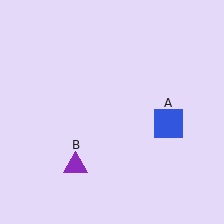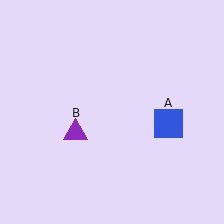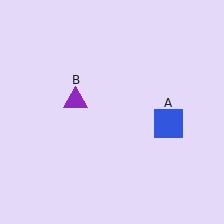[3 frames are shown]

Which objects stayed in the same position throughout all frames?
Blue square (object A) remained stationary.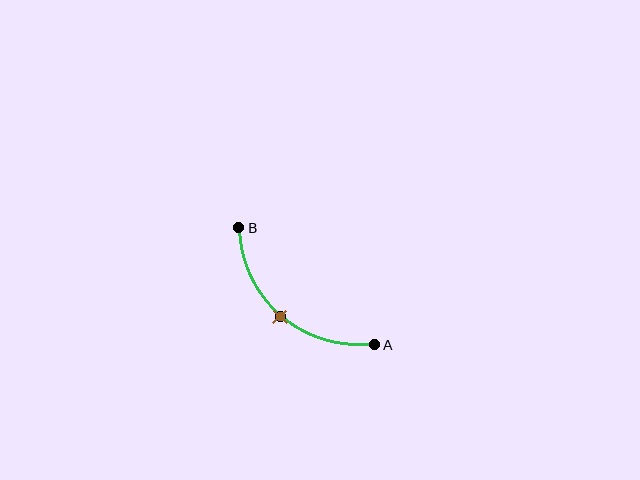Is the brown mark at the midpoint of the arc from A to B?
Yes. The brown mark lies on the arc at equal arc-length from both A and B — it is the arc midpoint.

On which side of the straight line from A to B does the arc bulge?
The arc bulges below and to the left of the straight line connecting A and B.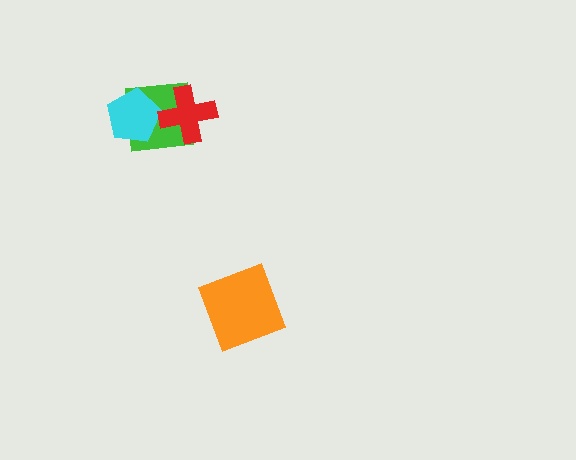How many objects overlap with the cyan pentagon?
1 object overlaps with the cyan pentagon.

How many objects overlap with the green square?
2 objects overlap with the green square.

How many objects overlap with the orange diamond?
0 objects overlap with the orange diamond.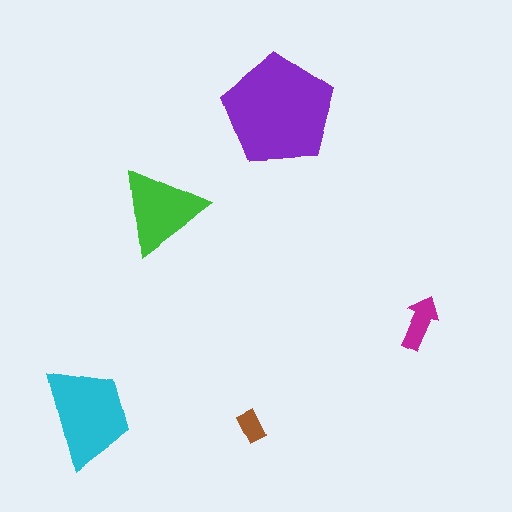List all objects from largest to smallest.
The purple pentagon, the cyan trapezoid, the green triangle, the magenta arrow, the brown rectangle.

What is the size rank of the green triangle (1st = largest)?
3rd.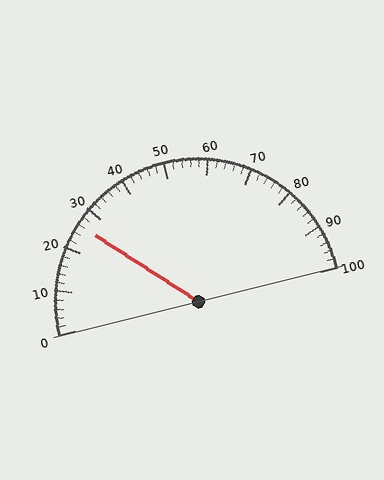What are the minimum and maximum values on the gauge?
The gauge ranges from 0 to 100.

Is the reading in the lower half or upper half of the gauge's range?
The reading is in the lower half of the range (0 to 100).